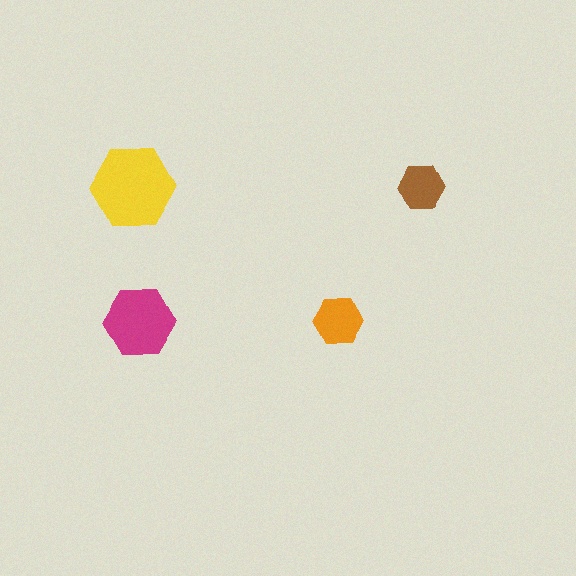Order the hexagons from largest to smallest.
the yellow one, the magenta one, the orange one, the brown one.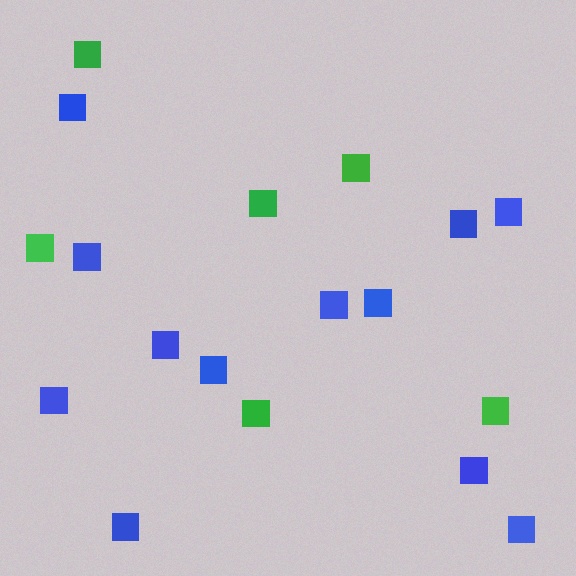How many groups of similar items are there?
There are 2 groups: one group of blue squares (12) and one group of green squares (6).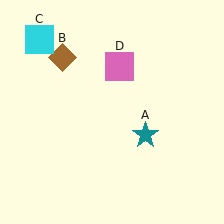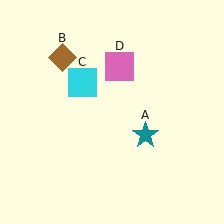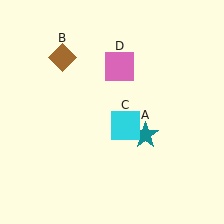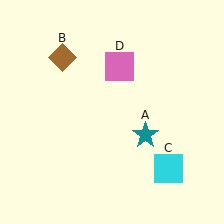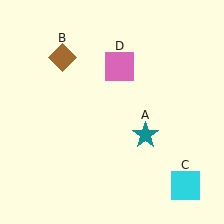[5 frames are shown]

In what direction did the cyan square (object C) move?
The cyan square (object C) moved down and to the right.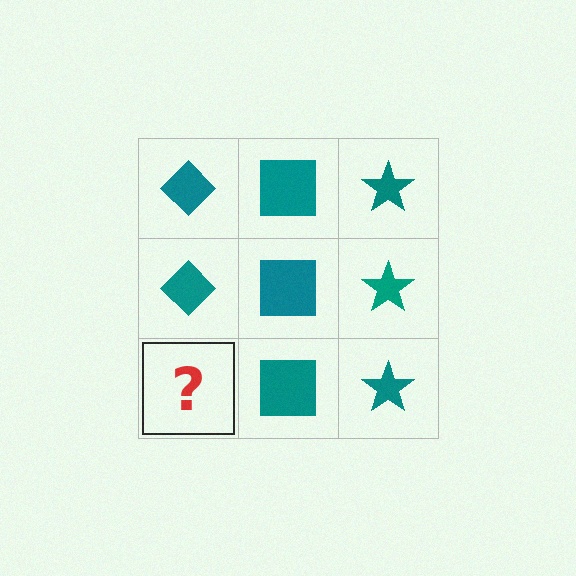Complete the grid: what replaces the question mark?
The question mark should be replaced with a teal diamond.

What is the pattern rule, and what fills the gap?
The rule is that each column has a consistent shape. The gap should be filled with a teal diamond.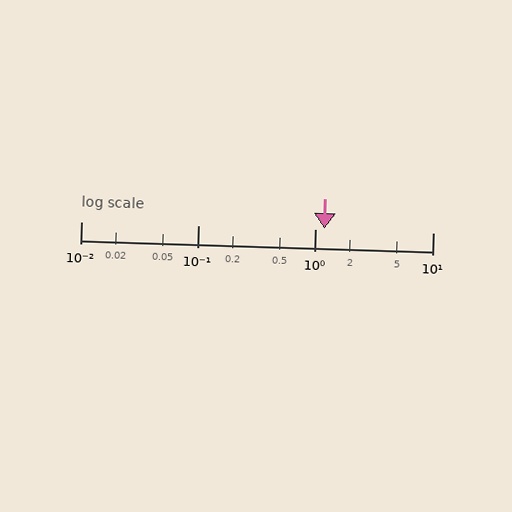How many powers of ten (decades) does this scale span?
The scale spans 3 decades, from 0.01 to 10.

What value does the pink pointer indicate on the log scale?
The pointer indicates approximately 1.2.